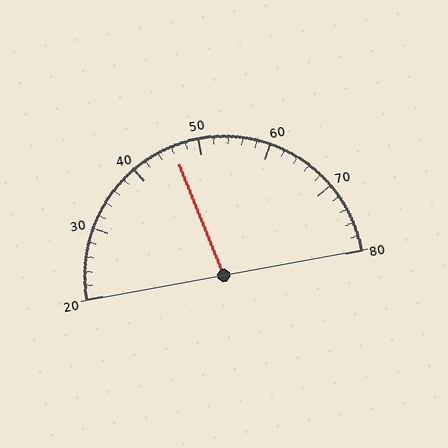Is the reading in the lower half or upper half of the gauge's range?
The reading is in the lower half of the range (20 to 80).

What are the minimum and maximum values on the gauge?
The gauge ranges from 20 to 80.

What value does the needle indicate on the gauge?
The needle indicates approximately 46.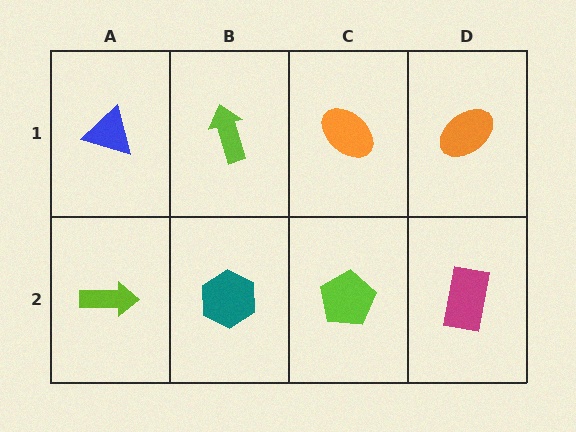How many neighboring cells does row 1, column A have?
2.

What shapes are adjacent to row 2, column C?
An orange ellipse (row 1, column C), a teal hexagon (row 2, column B), a magenta rectangle (row 2, column D).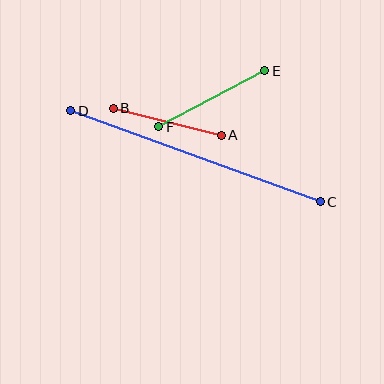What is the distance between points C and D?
The distance is approximately 265 pixels.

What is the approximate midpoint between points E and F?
The midpoint is at approximately (212, 99) pixels.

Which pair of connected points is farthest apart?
Points C and D are farthest apart.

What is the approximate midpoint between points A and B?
The midpoint is at approximately (167, 122) pixels.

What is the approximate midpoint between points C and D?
The midpoint is at approximately (196, 156) pixels.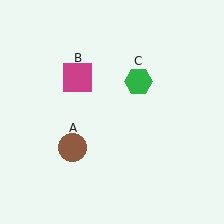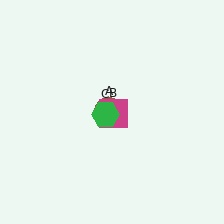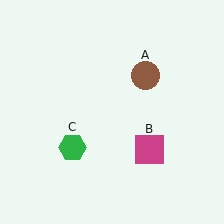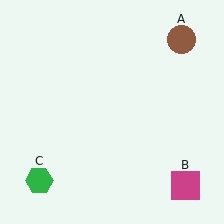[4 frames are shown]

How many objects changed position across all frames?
3 objects changed position: brown circle (object A), magenta square (object B), green hexagon (object C).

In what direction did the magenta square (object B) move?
The magenta square (object B) moved down and to the right.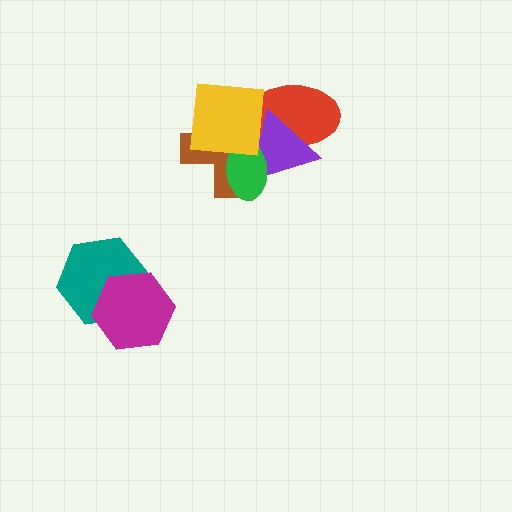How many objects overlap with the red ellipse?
3 objects overlap with the red ellipse.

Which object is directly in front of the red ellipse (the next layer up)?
The purple triangle is directly in front of the red ellipse.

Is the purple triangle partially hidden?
Yes, it is partially covered by another shape.